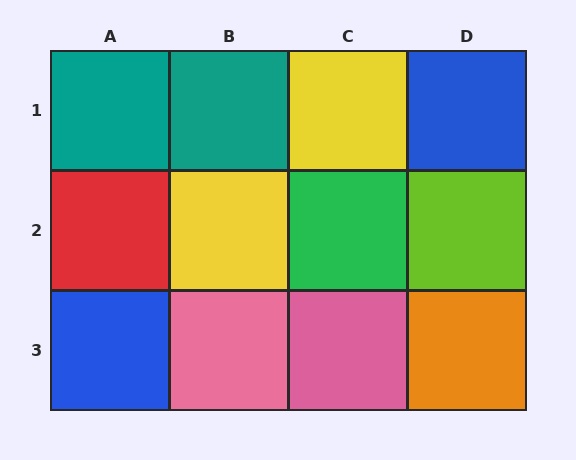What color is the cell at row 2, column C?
Green.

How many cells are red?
1 cell is red.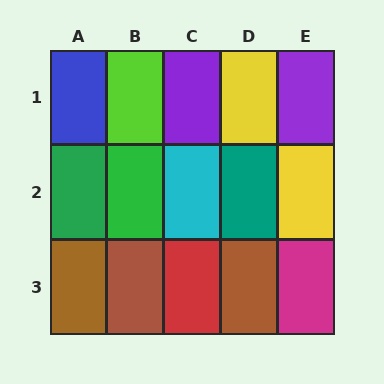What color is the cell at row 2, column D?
Teal.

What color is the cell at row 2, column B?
Green.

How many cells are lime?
1 cell is lime.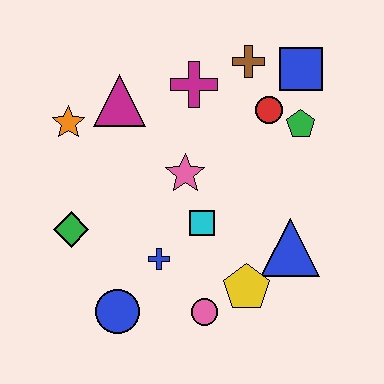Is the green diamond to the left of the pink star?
Yes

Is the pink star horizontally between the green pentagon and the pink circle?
No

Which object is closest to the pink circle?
The yellow pentagon is closest to the pink circle.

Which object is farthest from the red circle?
The blue circle is farthest from the red circle.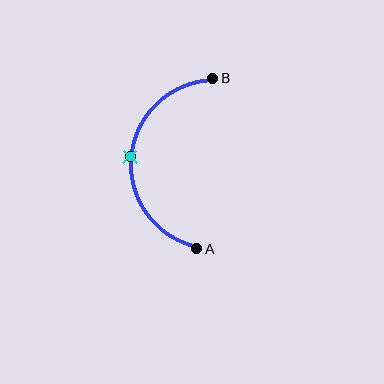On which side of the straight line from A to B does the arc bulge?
The arc bulges to the left of the straight line connecting A and B.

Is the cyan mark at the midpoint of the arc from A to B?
Yes. The cyan mark lies on the arc at equal arc-length from both A and B — it is the arc midpoint.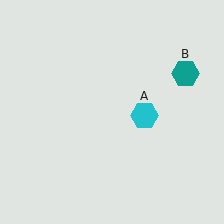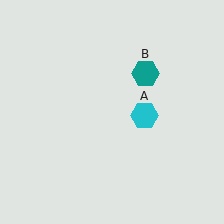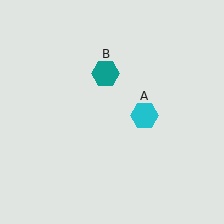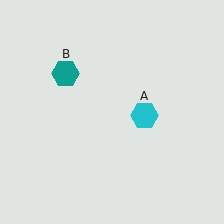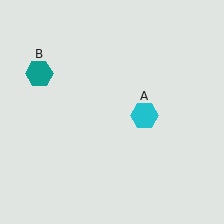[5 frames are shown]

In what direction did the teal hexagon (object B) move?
The teal hexagon (object B) moved left.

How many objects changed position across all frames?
1 object changed position: teal hexagon (object B).